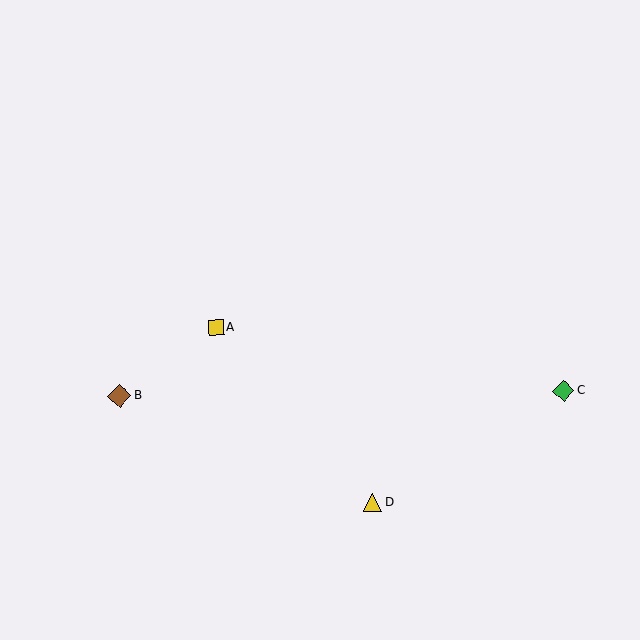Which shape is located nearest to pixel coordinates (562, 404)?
The green diamond (labeled C) at (564, 391) is nearest to that location.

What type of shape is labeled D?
Shape D is a yellow triangle.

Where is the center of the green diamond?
The center of the green diamond is at (564, 391).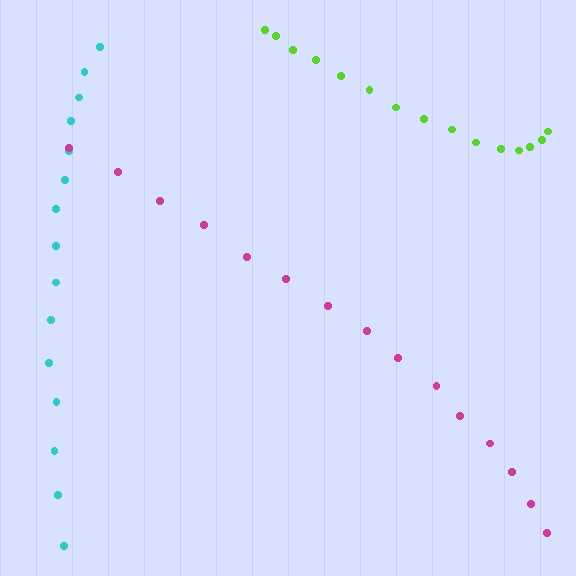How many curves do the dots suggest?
There are 3 distinct paths.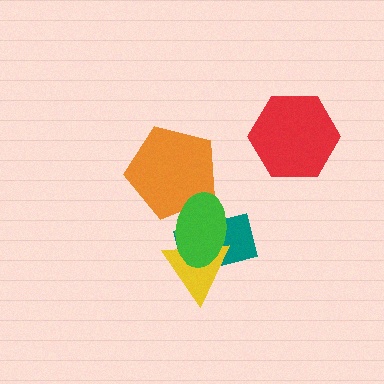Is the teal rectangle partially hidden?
Yes, it is partially covered by another shape.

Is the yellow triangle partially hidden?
Yes, it is partially covered by another shape.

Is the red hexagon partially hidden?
No, no other shape covers it.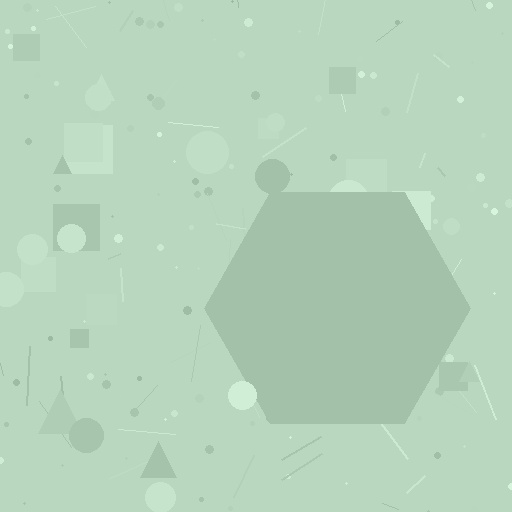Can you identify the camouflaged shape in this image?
The camouflaged shape is a hexagon.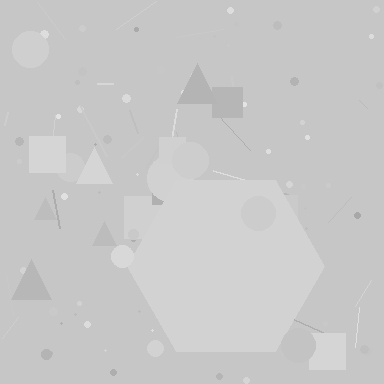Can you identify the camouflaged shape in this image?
The camouflaged shape is a hexagon.